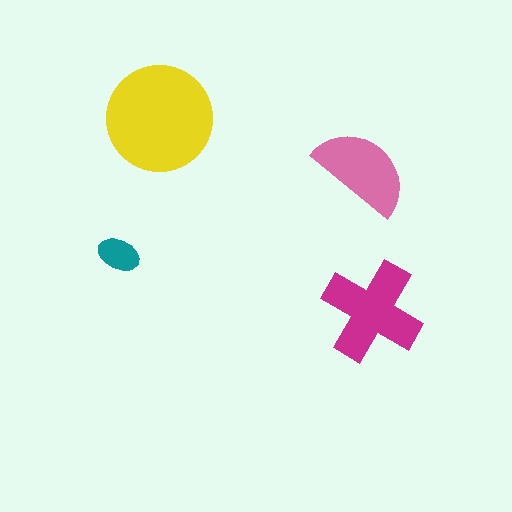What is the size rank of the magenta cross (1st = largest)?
2nd.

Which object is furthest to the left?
The teal ellipse is leftmost.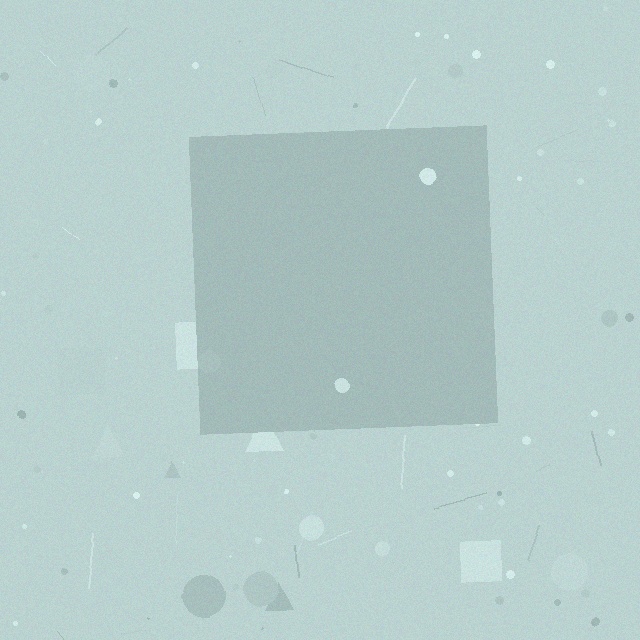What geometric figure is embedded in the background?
A square is embedded in the background.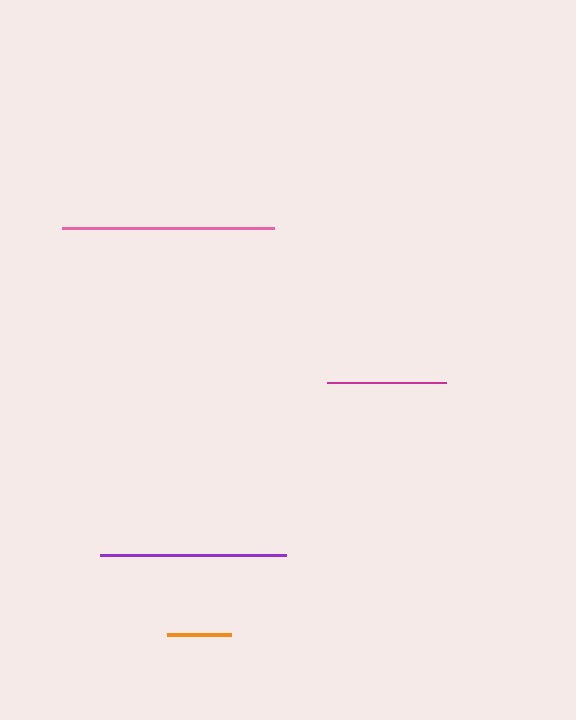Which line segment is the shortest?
The orange line is the shortest at approximately 64 pixels.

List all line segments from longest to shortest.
From longest to shortest: pink, purple, magenta, orange.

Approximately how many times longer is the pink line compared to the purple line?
The pink line is approximately 1.1 times the length of the purple line.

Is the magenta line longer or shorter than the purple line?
The purple line is longer than the magenta line.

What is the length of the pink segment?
The pink segment is approximately 213 pixels long.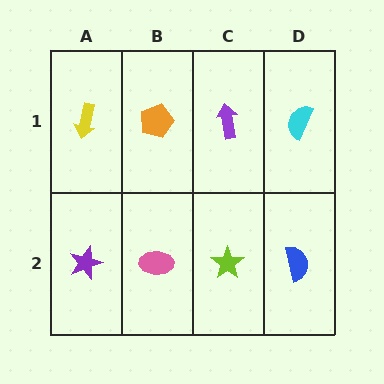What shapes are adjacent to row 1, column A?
A purple star (row 2, column A), an orange pentagon (row 1, column B).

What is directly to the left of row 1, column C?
An orange pentagon.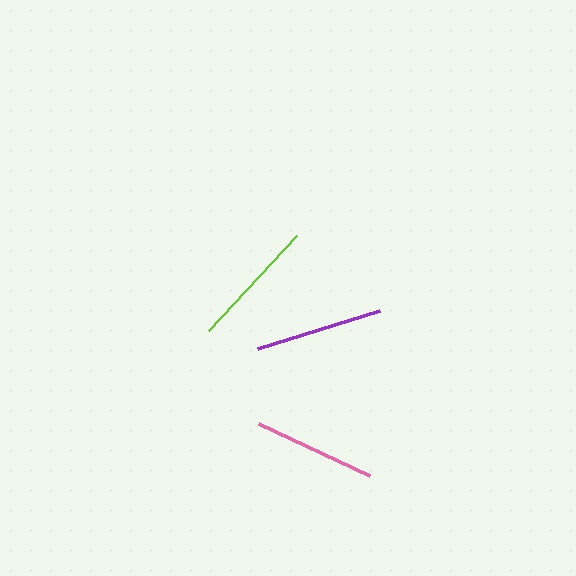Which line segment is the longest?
The lime line is the longest at approximately 129 pixels.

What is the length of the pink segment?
The pink segment is approximately 122 pixels long.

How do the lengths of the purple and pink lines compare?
The purple and pink lines are approximately the same length.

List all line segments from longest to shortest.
From longest to shortest: lime, purple, pink.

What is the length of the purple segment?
The purple segment is approximately 129 pixels long.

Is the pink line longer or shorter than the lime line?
The lime line is longer than the pink line.